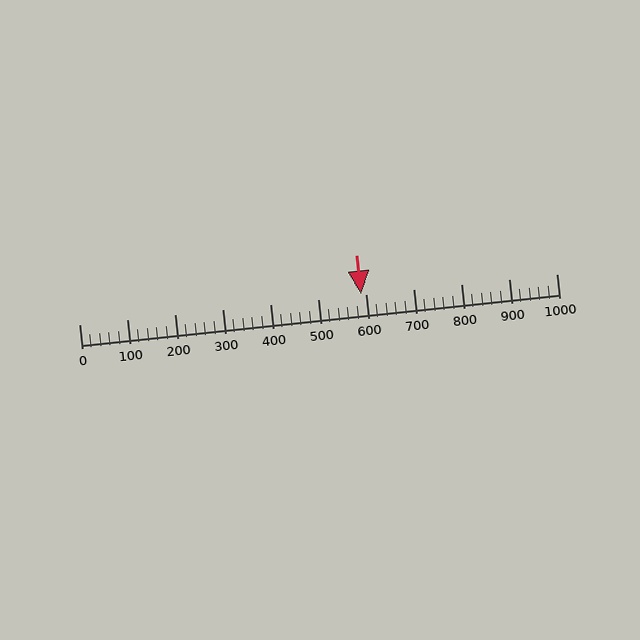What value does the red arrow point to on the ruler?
The red arrow points to approximately 590.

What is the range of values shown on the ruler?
The ruler shows values from 0 to 1000.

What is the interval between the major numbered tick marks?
The major tick marks are spaced 100 units apart.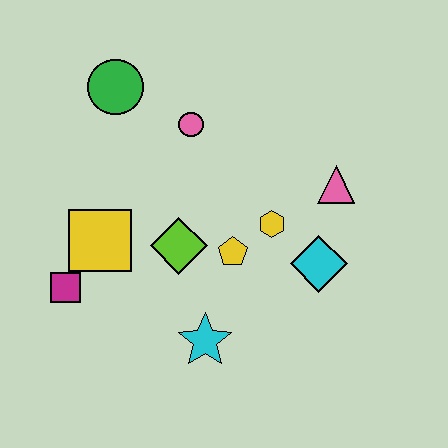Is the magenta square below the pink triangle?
Yes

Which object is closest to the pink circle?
The green circle is closest to the pink circle.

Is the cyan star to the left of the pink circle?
No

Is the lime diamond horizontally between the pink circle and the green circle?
Yes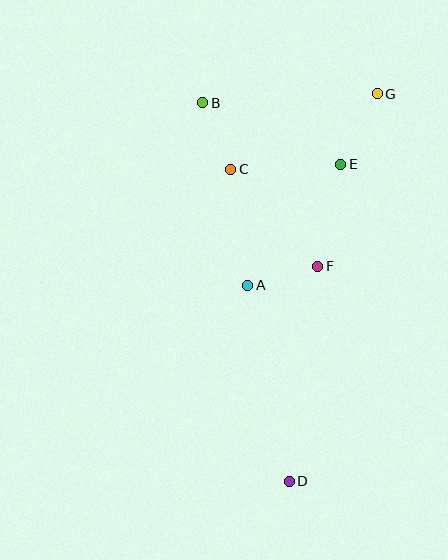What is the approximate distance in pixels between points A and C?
The distance between A and C is approximately 117 pixels.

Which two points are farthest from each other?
Points D and G are farthest from each other.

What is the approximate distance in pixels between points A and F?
The distance between A and F is approximately 73 pixels.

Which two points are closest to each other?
Points B and C are closest to each other.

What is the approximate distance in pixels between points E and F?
The distance between E and F is approximately 104 pixels.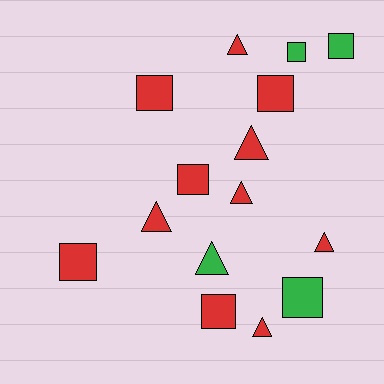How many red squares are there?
There are 5 red squares.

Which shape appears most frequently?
Square, with 8 objects.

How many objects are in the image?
There are 15 objects.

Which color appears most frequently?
Red, with 11 objects.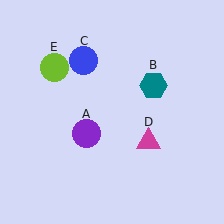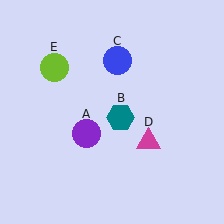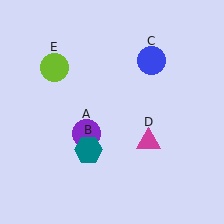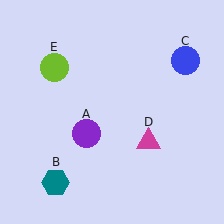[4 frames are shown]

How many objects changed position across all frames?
2 objects changed position: teal hexagon (object B), blue circle (object C).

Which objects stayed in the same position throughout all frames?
Purple circle (object A) and magenta triangle (object D) and lime circle (object E) remained stationary.